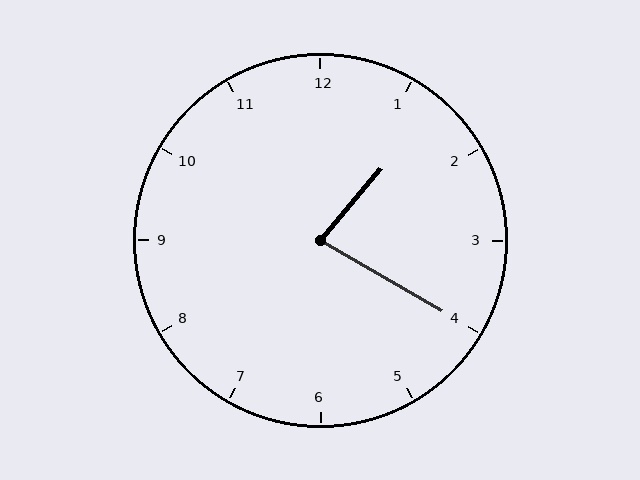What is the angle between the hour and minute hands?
Approximately 80 degrees.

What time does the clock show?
1:20.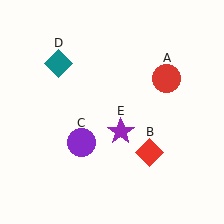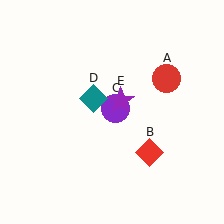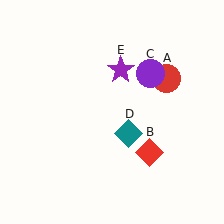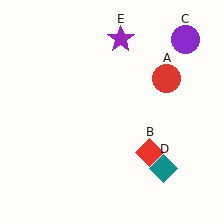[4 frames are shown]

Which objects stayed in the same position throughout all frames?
Red circle (object A) and red diamond (object B) remained stationary.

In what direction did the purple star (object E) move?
The purple star (object E) moved up.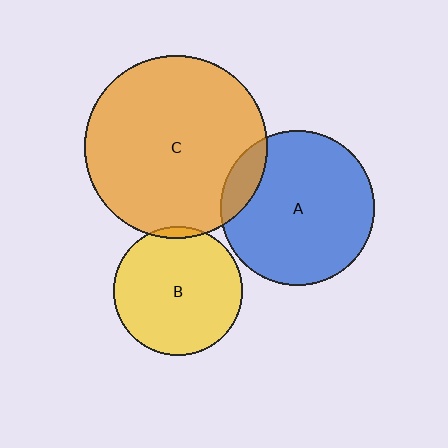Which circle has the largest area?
Circle C (orange).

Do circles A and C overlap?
Yes.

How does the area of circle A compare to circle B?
Approximately 1.4 times.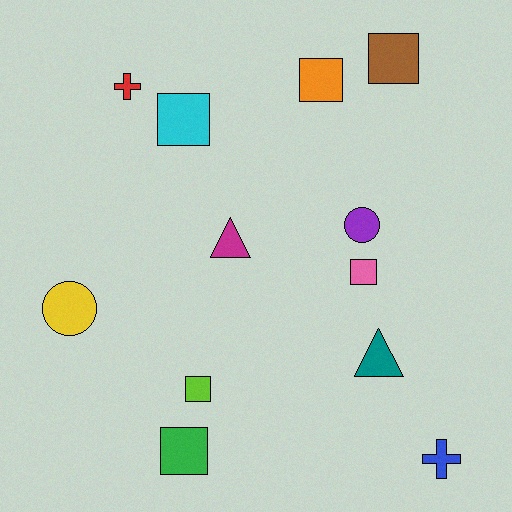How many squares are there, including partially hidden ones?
There are 6 squares.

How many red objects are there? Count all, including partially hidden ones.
There is 1 red object.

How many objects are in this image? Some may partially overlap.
There are 12 objects.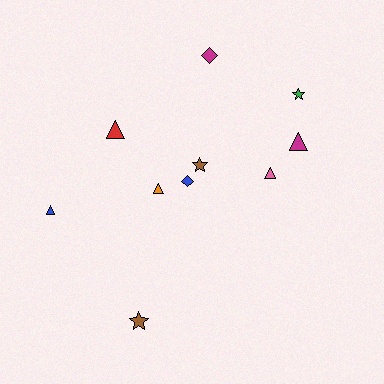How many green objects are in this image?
There is 1 green object.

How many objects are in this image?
There are 10 objects.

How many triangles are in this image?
There are 5 triangles.